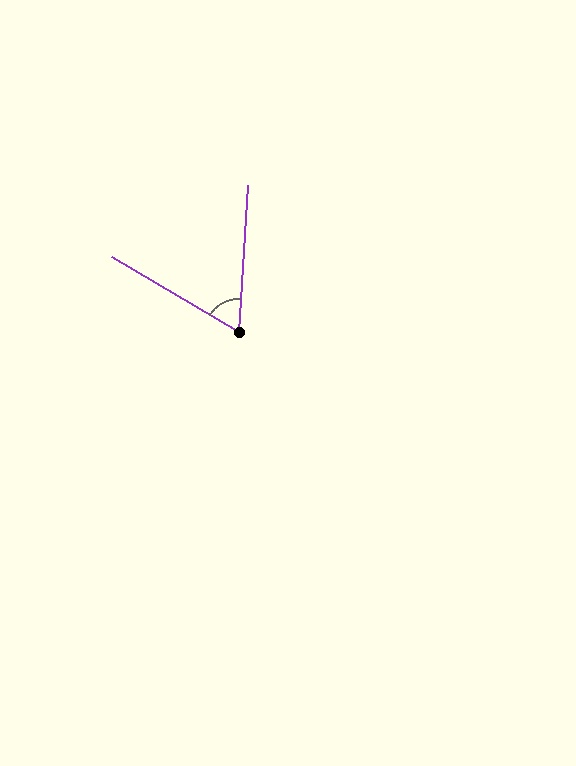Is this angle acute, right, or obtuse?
It is acute.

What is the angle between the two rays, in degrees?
Approximately 63 degrees.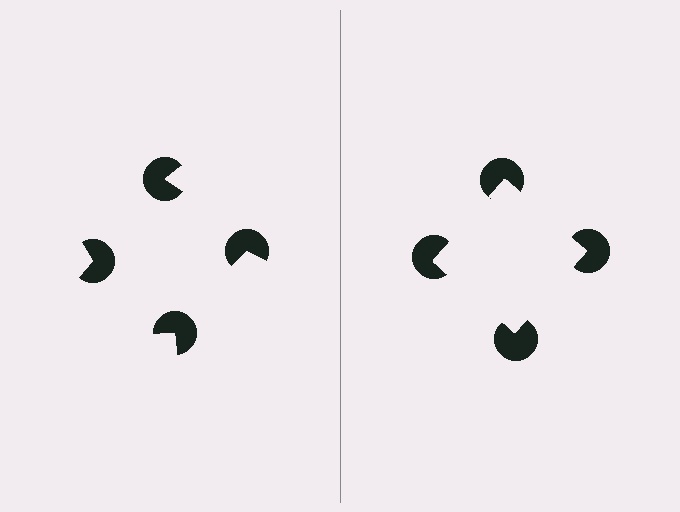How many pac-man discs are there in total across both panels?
8 — 4 on each side.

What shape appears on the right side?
An illusory square.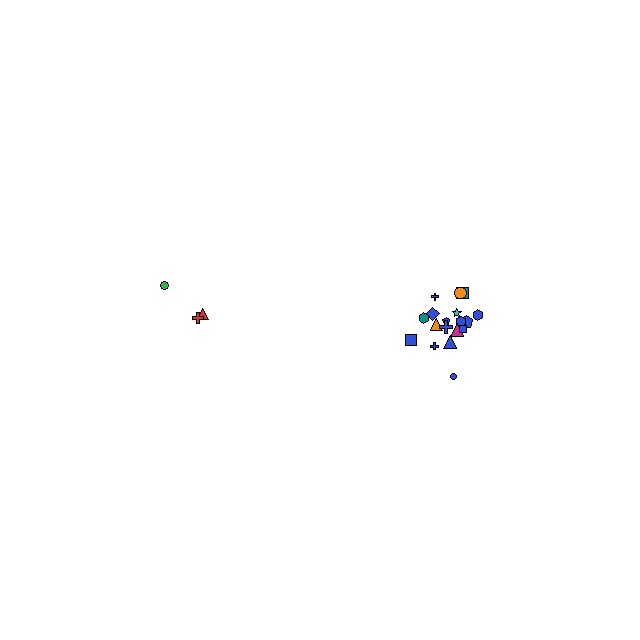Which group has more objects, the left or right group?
The right group.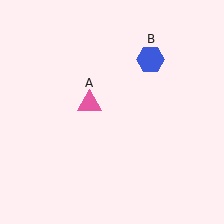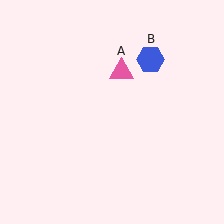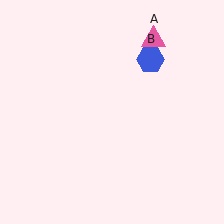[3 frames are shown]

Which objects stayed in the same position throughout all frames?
Blue hexagon (object B) remained stationary.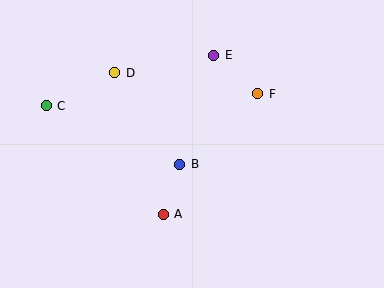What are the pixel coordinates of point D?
Point D is at (115, 73).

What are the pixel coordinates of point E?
Point E is at (214, 55).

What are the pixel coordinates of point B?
Point B is at (180, 164).